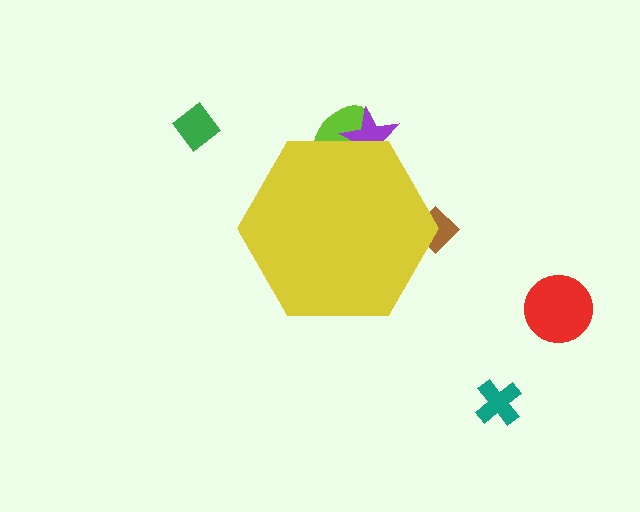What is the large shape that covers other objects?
A yellow hexagon.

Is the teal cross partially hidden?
No, the teal cross is fully visible.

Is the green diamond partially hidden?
No, the green diamond is fully visible.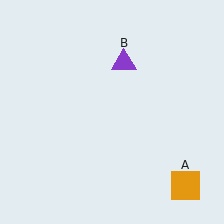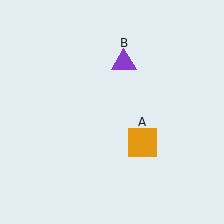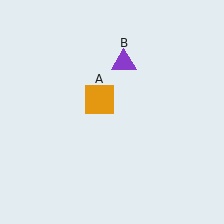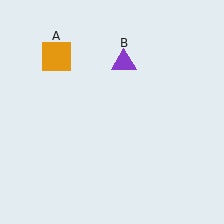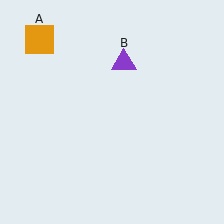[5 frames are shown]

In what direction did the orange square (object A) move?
The orange square (object A) moved up and to the left.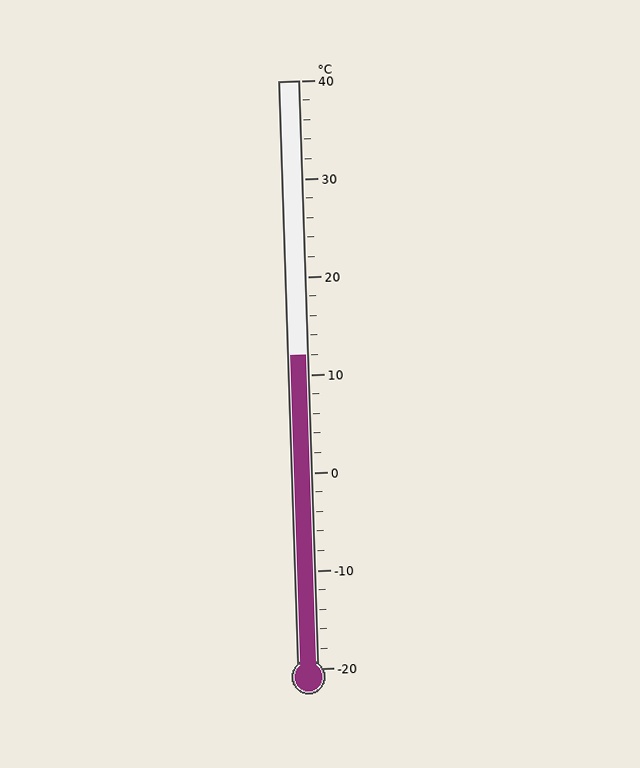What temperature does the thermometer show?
The thermometer shows approximately 12°C.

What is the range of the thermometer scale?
The thermometer scale ranges from -20°C to 40°C.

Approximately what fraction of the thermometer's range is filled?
The thermometer is filled to approximately 55% of its range.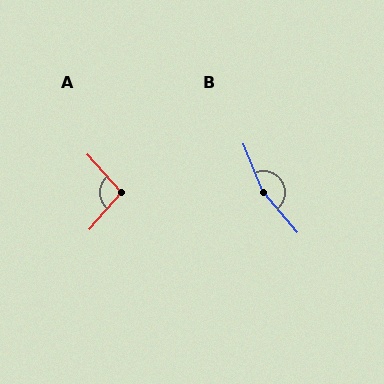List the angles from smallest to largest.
A (98°), B (162°).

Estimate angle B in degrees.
Approximately 162 degrees.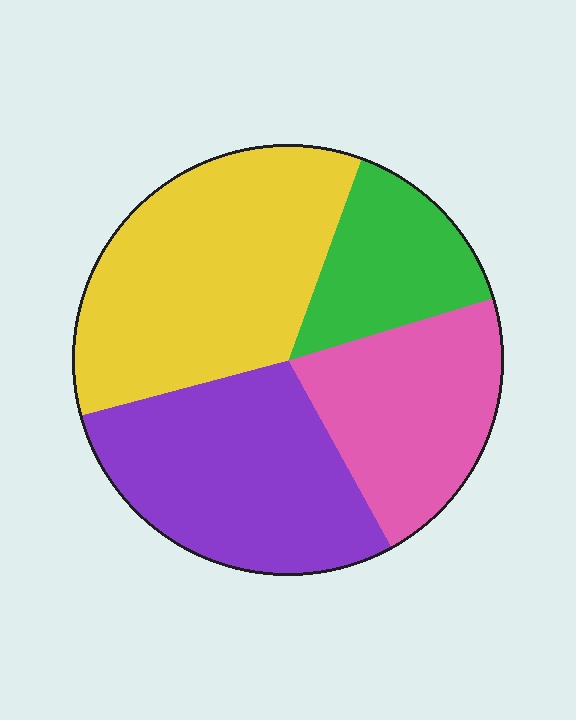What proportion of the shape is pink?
Pink takes up about one fifth (1/5) of the shape.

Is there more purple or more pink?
Purple.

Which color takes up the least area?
Green, at roughly 15%.